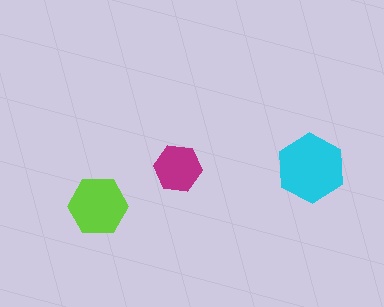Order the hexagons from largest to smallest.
the cyan one, the lime one, the magenta one.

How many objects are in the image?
There are 3 objects in the image.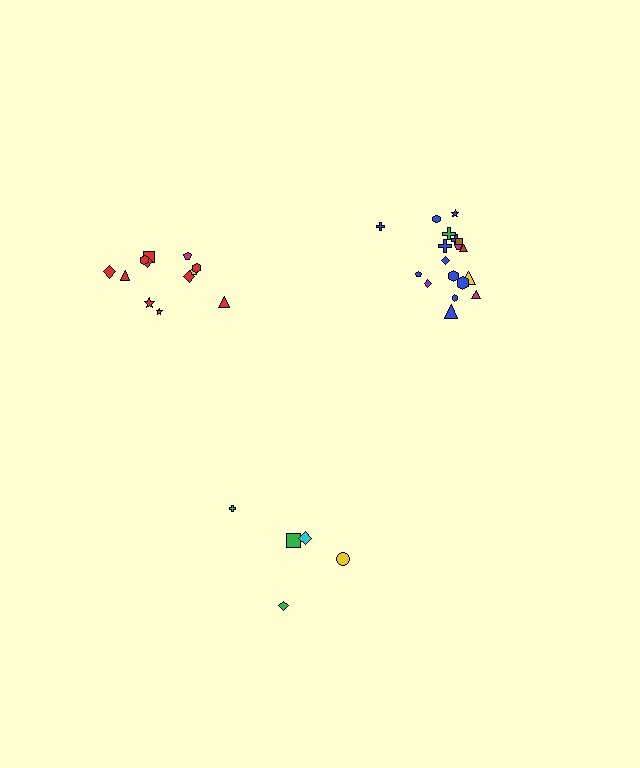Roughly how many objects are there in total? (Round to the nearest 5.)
Roughly 35 objects in total.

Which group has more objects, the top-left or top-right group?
The top-right group.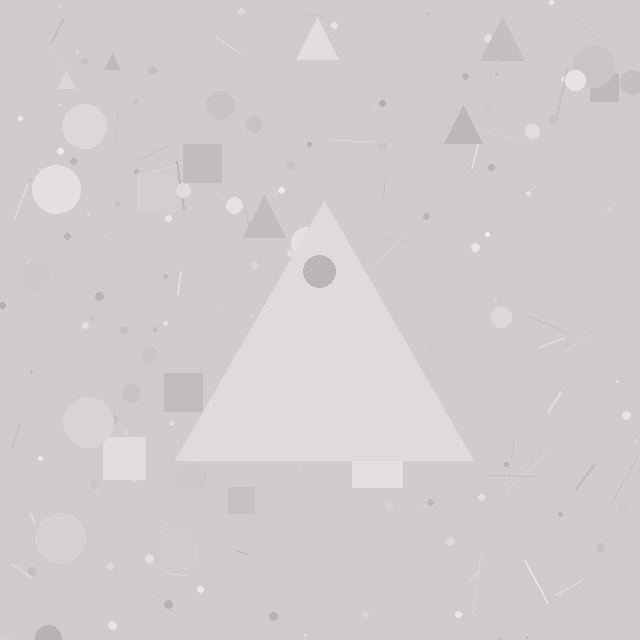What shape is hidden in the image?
A triangle is hidden in the image.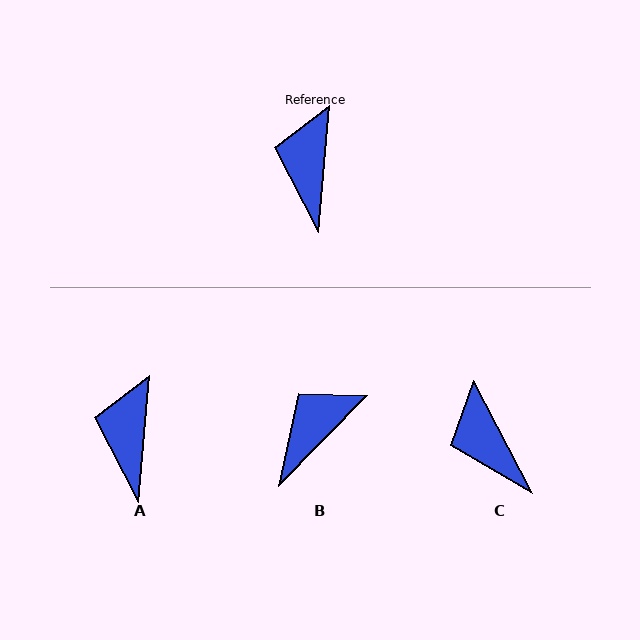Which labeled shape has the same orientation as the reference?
A.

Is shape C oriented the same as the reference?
No, it is off by about 33 degrees.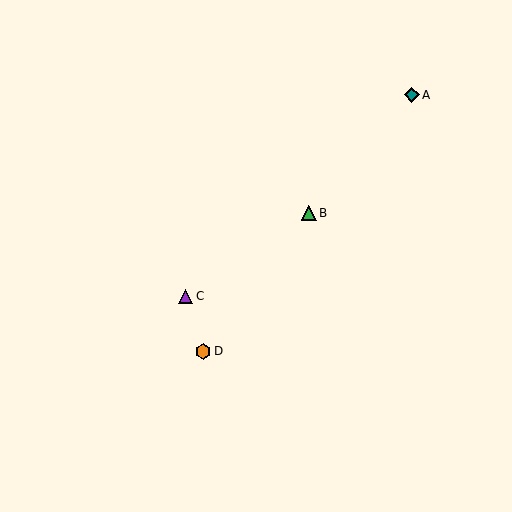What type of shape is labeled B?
Shape B is a green triangle.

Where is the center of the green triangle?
The center of the green triangle is at (309, 213).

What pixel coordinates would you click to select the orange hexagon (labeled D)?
Click at (203, 351) to select the orange hexagon D.